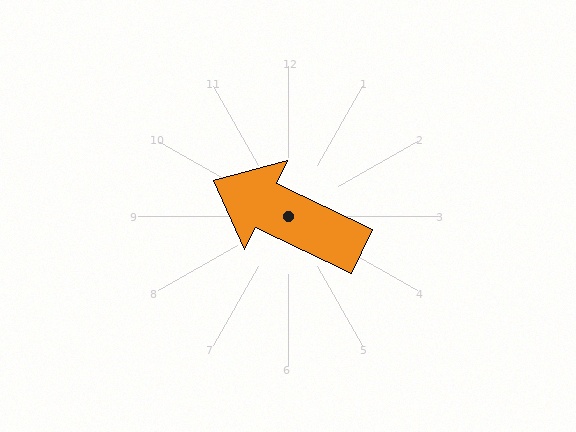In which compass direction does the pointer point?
Northwest.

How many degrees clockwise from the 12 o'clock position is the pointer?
Approximately 296 degrees.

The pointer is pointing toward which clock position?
Roughly 10 o'clock.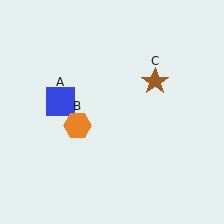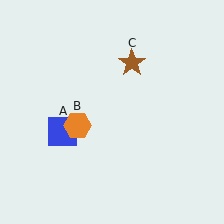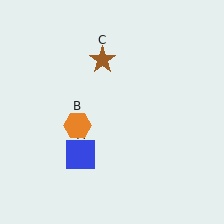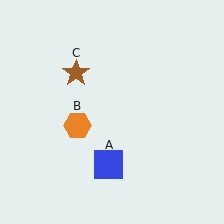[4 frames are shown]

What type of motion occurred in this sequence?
The blue square (object A), brown star (object C) rotated counterclockwise around the center of the scene.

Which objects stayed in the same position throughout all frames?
Orange hexagon (object B) remained stationary.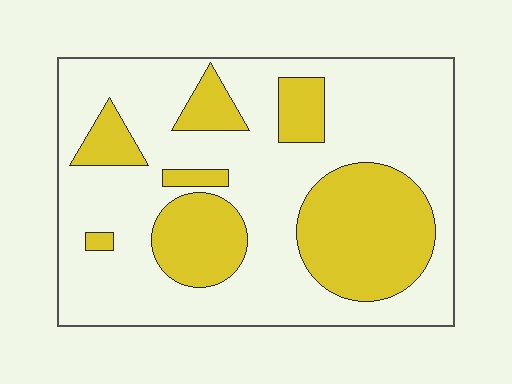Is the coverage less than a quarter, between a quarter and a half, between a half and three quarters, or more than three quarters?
Between a quarter and a half.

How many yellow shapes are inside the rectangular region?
7.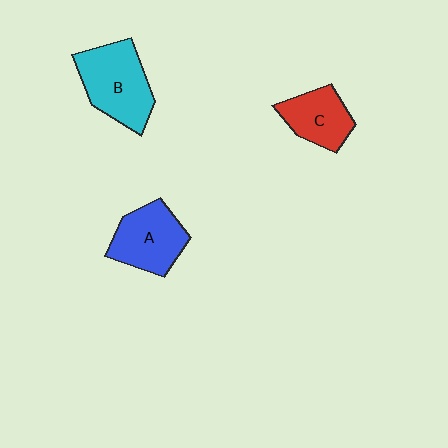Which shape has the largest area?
Shape B (cyan).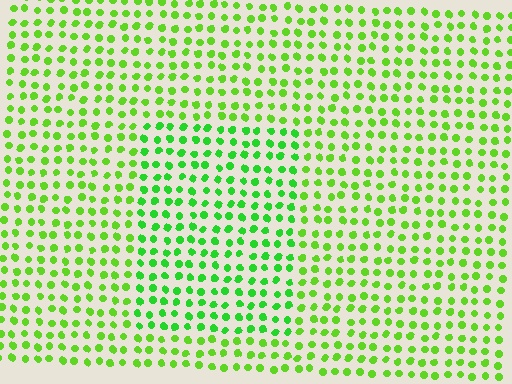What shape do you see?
I see a rectangle.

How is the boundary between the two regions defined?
The boundary is defined purely by a slight shift in hue (about 22 degrees). Spacing, size, and orientation are identical on both sides.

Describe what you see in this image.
The image is filled with small lime elements in a uniform arrangement. A rectangle-shaped region is visible where the elements are tinted to a slightly different hue, forming a subtle color boundary.